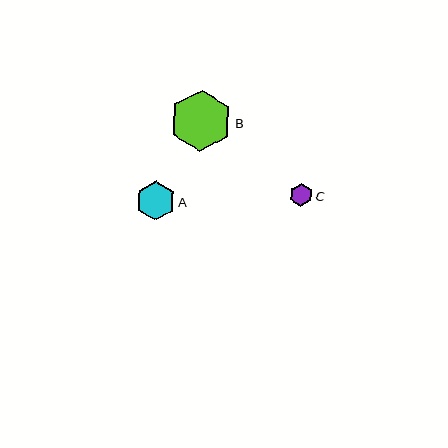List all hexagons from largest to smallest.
From largest to smallest: B, A, C.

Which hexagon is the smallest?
Hexagon C is the smallest with a size of approximately 24 pixels.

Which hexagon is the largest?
Hexagon B is the largest with a size of approximately 62 pixels.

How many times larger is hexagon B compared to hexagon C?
Hexagon B is approximately 2.6 times the size of hexagon C.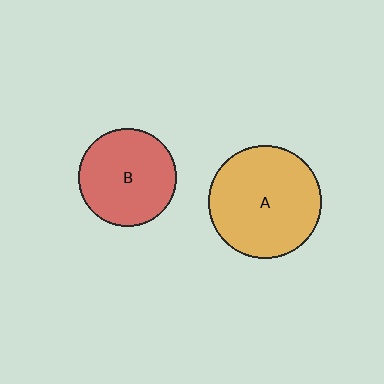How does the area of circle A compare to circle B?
Approximately 1.3 times.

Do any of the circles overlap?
No, none of the circles overlap.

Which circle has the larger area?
Circle A (orange).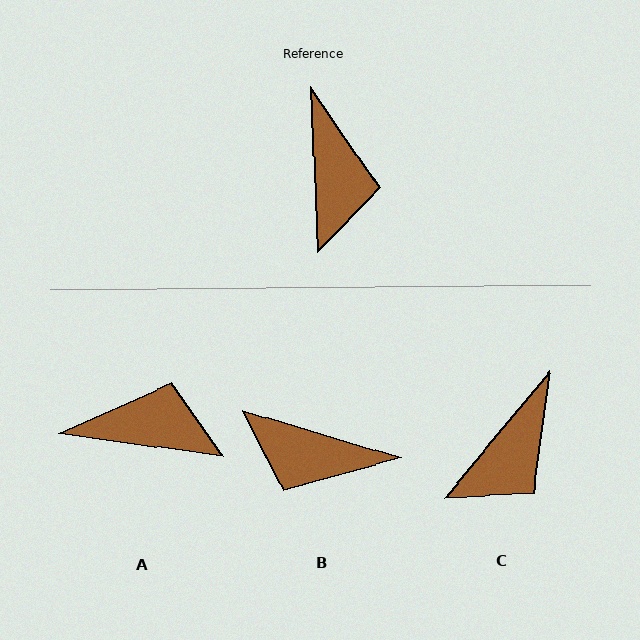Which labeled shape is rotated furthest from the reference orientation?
B, about 109 degrees away.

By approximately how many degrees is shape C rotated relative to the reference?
Approximately 42 degrees clockwise.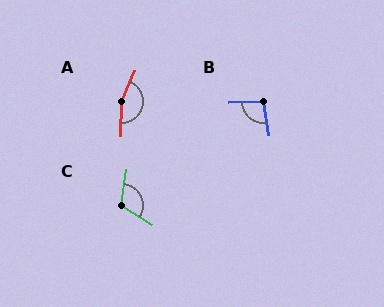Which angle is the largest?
A, at approximately 158 degrees.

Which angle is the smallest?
B, at approximately 98 degrees.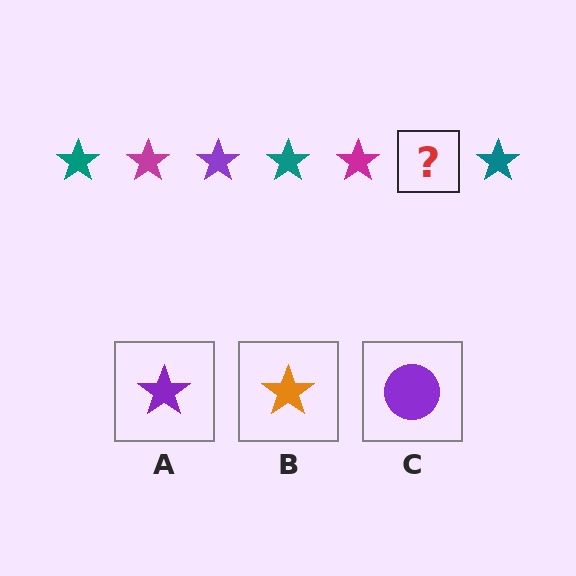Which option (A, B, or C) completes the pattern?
A.